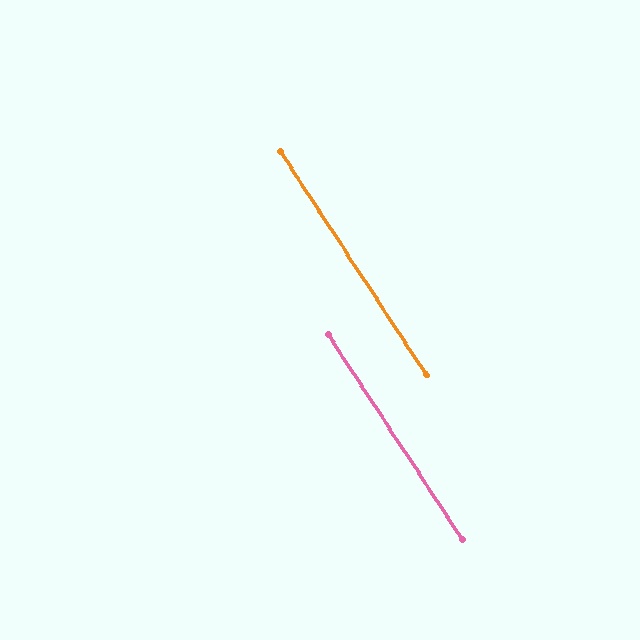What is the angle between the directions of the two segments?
Approximately 0 degrees.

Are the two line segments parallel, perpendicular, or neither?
Parallel — their directions differ by only 0.0°.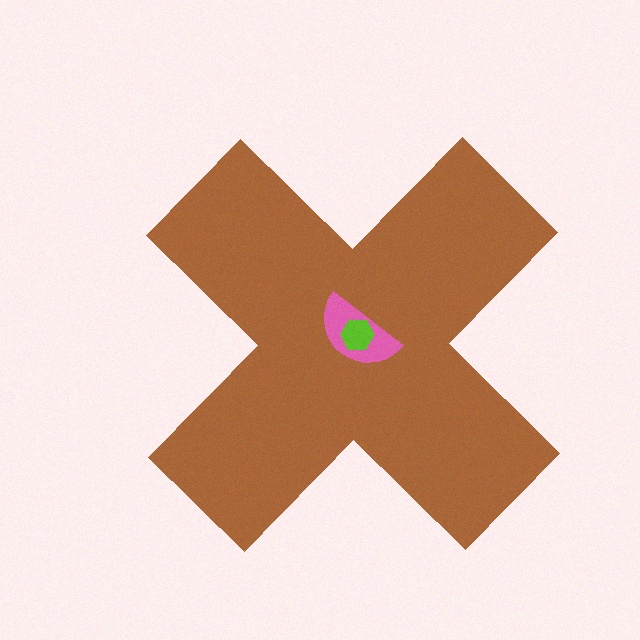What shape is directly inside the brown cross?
The pink semicircle.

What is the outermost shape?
The brown cross.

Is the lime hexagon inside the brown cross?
Yes.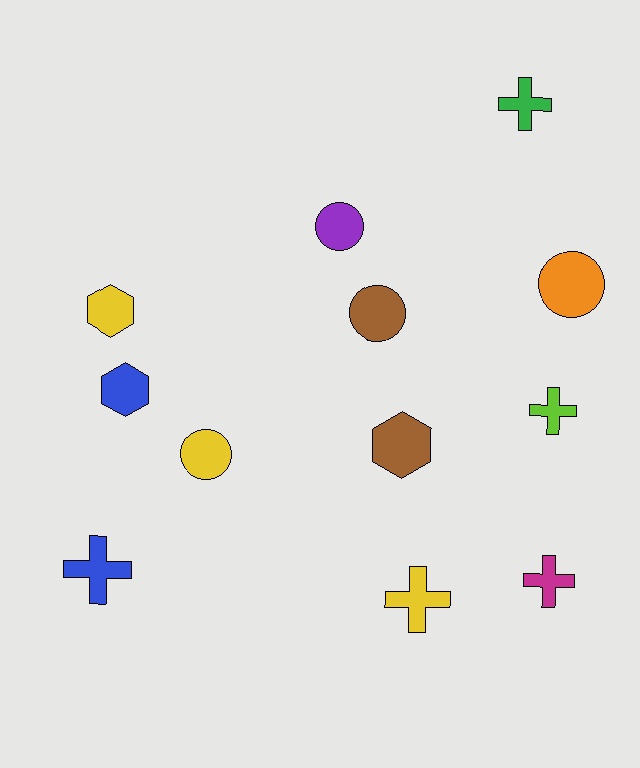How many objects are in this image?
There are 12 objects.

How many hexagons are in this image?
There are 3 hexagons.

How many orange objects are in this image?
There is 1 orange object.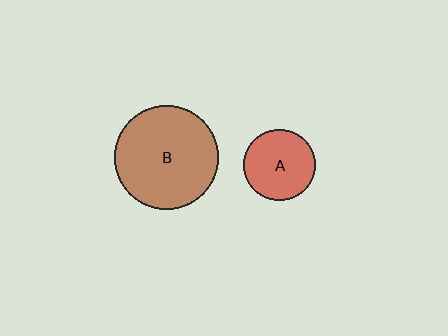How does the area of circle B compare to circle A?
Approximately 2.2 times.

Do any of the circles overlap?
No, none of the circles overlap.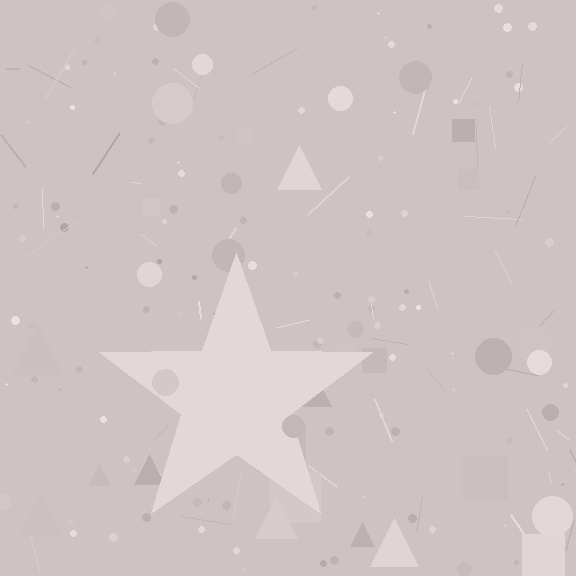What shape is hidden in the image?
A star is hidden in the image.